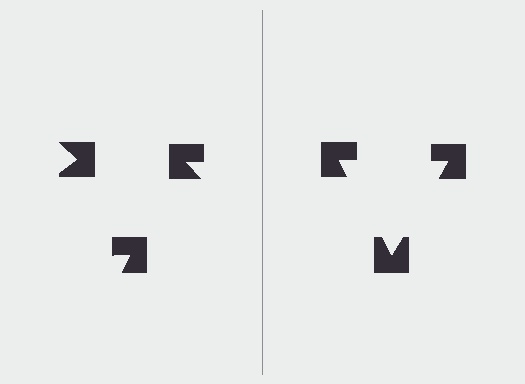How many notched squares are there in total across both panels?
6 — 3 on each side.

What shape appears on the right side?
An illusory triangle.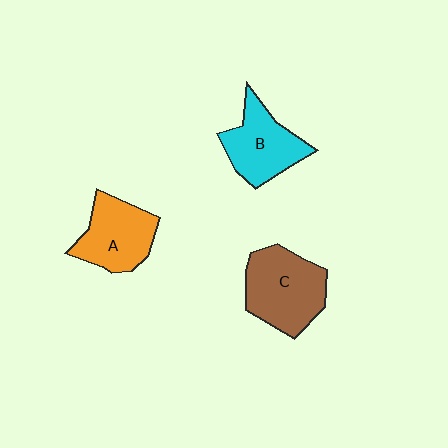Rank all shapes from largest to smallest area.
From largest to smallest: C (brown), A (orange), B (cyan).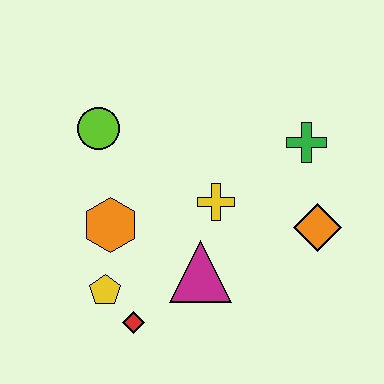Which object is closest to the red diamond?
The yellow pentagon is closest to the red diamond.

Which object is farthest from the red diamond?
The green cross is farthest from the red diamond.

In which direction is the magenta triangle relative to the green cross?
The magenta triangle is below the green cross.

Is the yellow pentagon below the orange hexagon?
Yes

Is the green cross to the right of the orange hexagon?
Yes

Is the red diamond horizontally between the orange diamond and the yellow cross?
No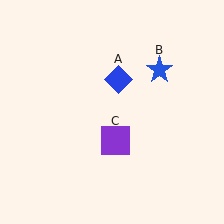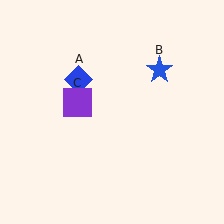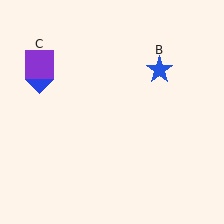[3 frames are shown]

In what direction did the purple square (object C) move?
The purple square (object C) moved up and to the left.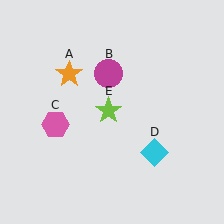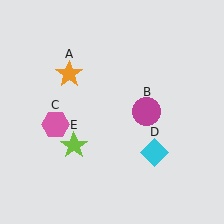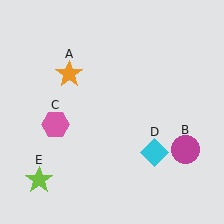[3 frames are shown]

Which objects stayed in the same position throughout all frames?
Orange star (object A) and pink hexagon (object C) and cyan diamond (object D) remained stationary.